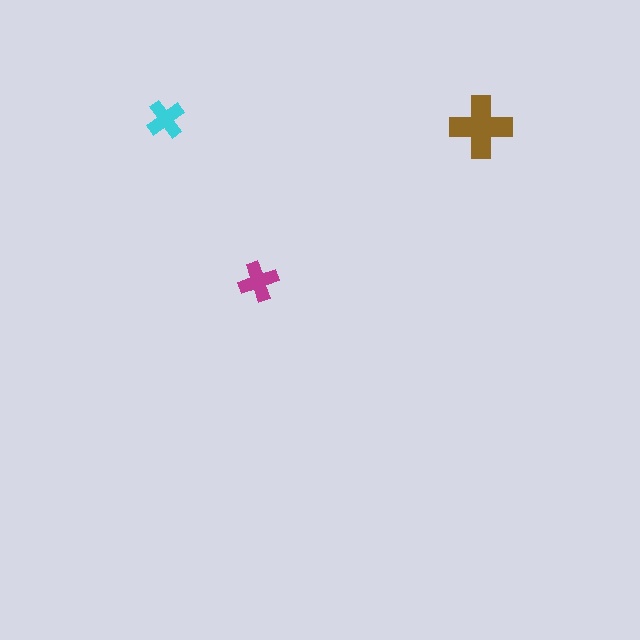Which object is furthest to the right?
The brown cross is rightmost.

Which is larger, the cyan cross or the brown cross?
The brown one.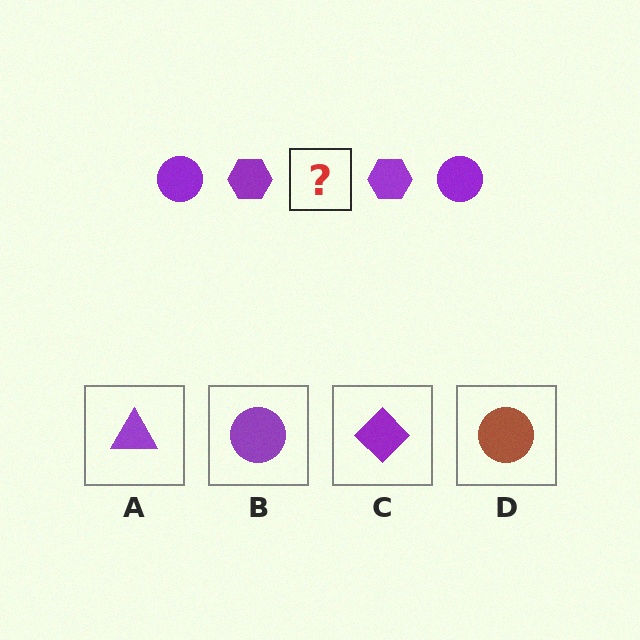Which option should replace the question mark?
Option B.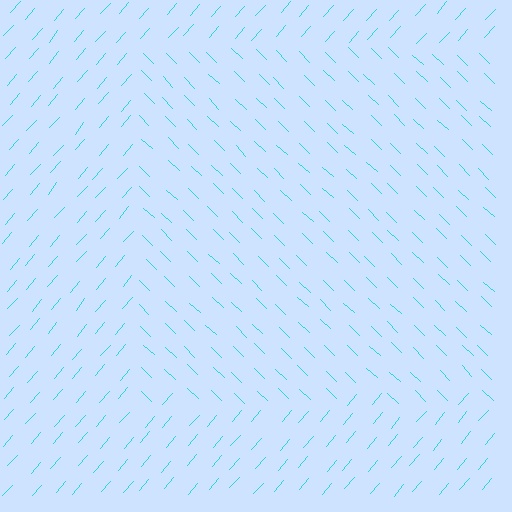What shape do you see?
I see a rectangle.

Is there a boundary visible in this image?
Yes, there is a texture boundary formed by a change in line orientation.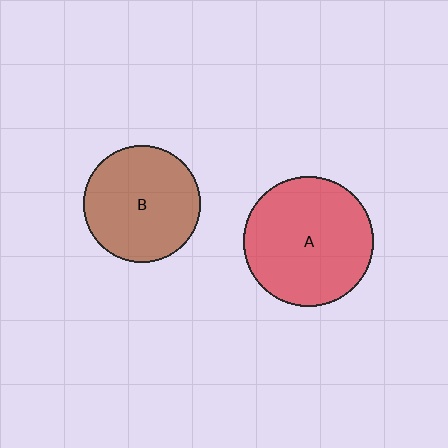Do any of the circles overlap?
No, none of the circles overlap.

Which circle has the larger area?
Circle A (red).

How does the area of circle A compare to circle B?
Approximately 1.2 times.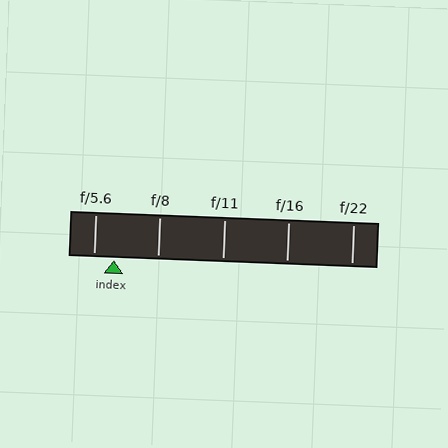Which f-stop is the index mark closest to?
The index mark is closest to f/5.6.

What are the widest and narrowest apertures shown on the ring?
The widest aperture shown is f/5.6 and the narrowest is f/22.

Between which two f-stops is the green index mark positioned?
The index mark is between f/5.6 and f/8.